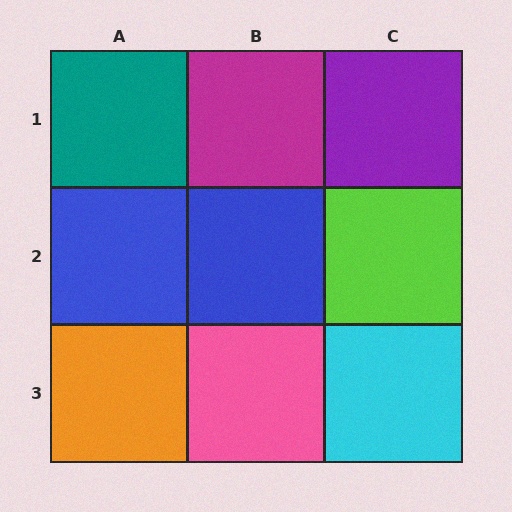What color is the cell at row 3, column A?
Orange.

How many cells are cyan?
1 cell is cyan.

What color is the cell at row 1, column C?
Purple.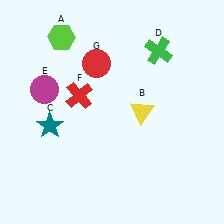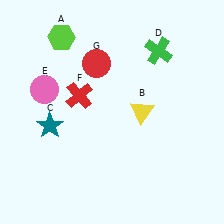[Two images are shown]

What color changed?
The circle (E) changed from magenta in Image 1 to pink in Image 2.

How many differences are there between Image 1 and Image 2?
There is 1 difference between the two images.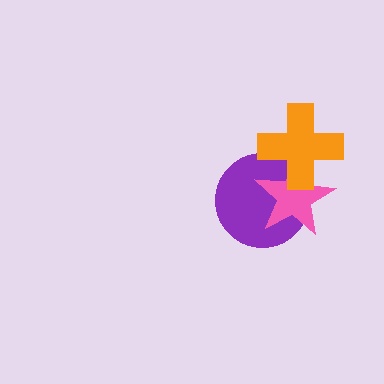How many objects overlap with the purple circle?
2 objects overlap with the purple circle.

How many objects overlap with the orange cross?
2 objects overlap with the orange cross.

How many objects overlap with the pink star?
2 objects overlap with the pink star.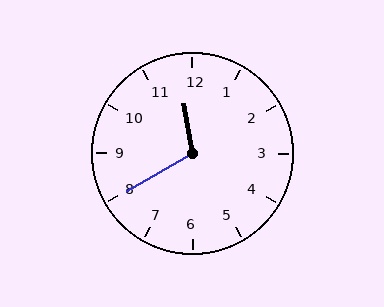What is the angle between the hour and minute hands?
Approximately 110 degrees.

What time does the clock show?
11:40.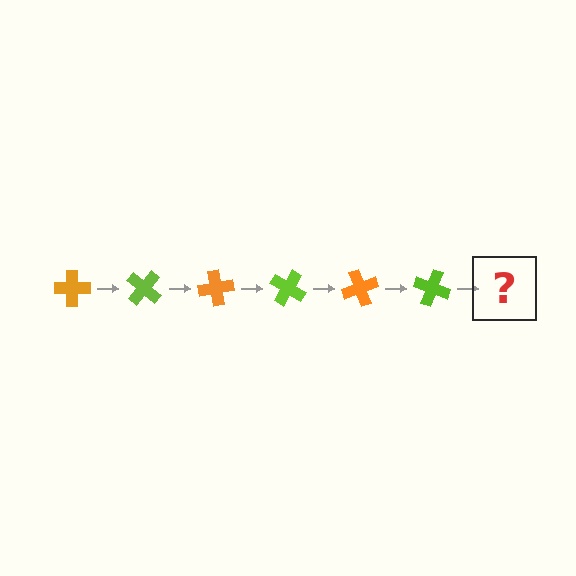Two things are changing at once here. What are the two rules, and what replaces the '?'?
The two rules are that it rotates 40 degrees each step and the color cycles through orange and lime. The '?' should be an orange cross, rotated 240 degrees from the start.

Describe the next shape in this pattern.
It should be an orange cross, rotated 240 degrees from the start.